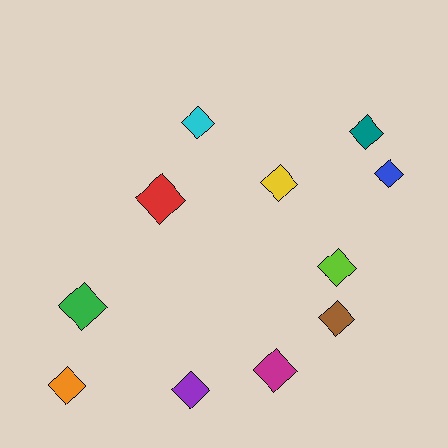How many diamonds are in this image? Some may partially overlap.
There are 11 diamonds.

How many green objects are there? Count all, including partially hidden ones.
There is 1 green object.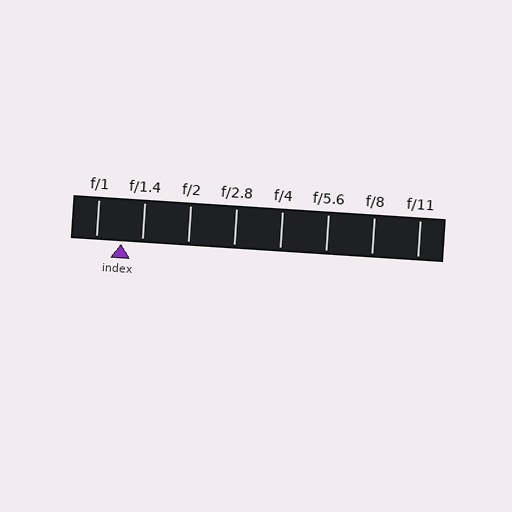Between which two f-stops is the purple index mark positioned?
The index mark is between f/1 and f/1.4.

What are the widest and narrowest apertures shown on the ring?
The widest aperture shown is f/1 and the narrowest is f/11.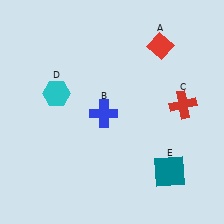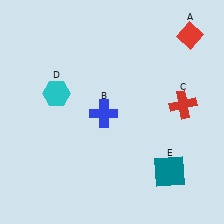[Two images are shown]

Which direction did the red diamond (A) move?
The red diamond (A) moved right.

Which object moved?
The red diamond (A) moved right.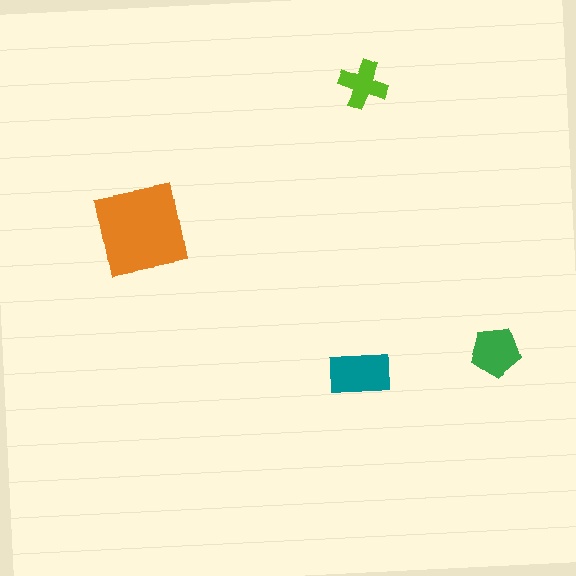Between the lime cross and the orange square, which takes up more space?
The orange square.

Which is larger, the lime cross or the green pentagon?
The green pentagon.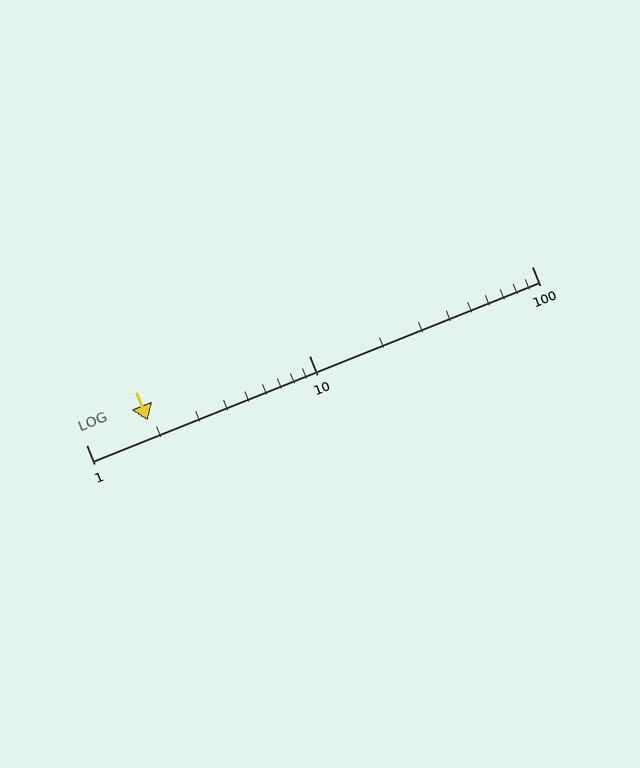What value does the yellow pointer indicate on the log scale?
The pointer indicates approximately 1.9.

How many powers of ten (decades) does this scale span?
The scale spans 2 decades, from 1 to 100.